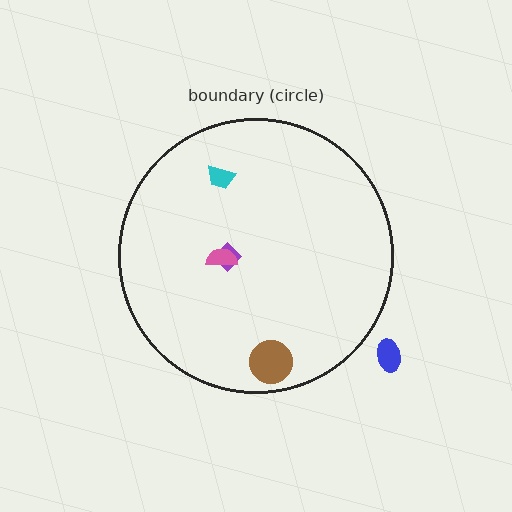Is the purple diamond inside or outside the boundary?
Inside.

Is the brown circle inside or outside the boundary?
Inside.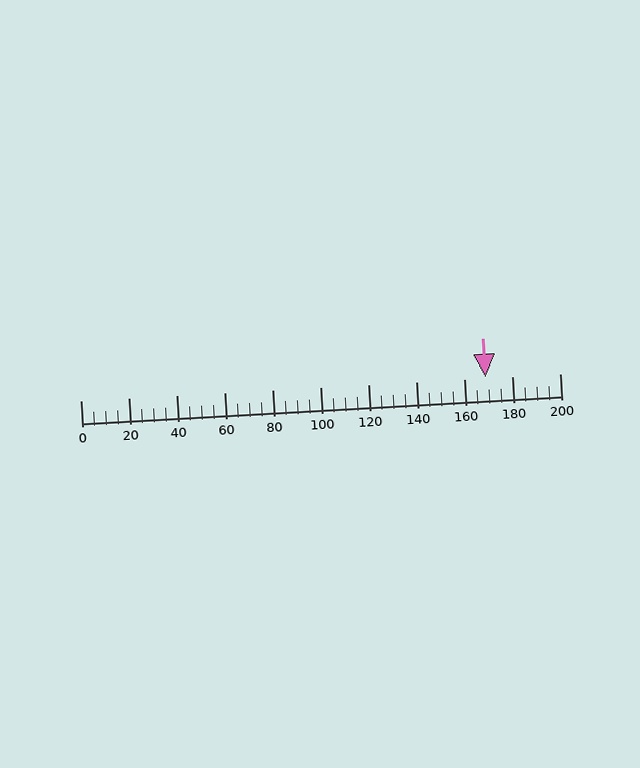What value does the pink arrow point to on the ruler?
The pink arrow points to approximately 169.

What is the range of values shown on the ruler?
The ruler shows values from 0 to 200.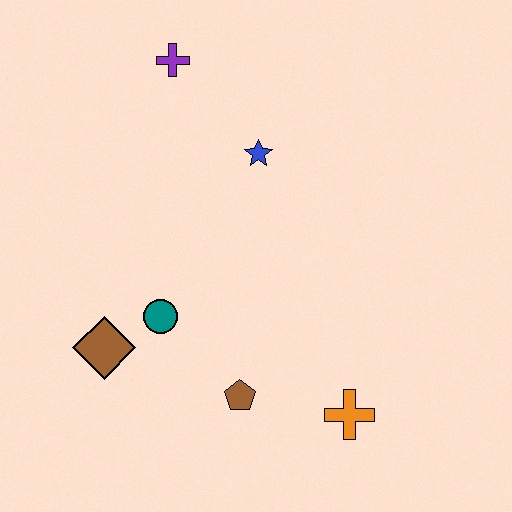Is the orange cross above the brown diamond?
No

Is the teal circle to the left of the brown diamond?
No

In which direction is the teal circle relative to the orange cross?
The teal circle is to the left of the orange cross.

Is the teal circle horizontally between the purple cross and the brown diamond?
Yes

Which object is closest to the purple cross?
The blue star is closest to the purple cross.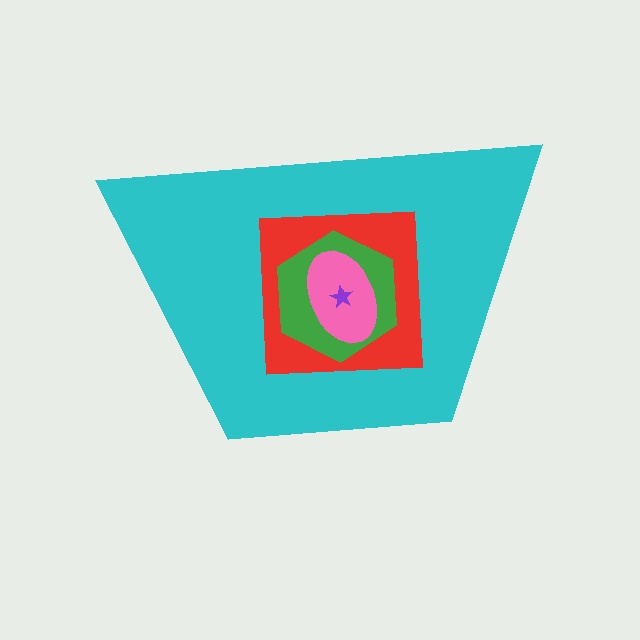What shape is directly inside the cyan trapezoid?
The red square.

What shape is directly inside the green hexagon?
The pink ellipse.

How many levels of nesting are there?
5.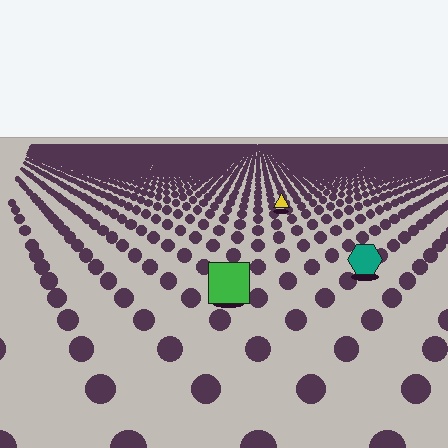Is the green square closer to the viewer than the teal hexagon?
Yes. The green square is closer — you can tell from the texture gradient: the ground texture is coarser near it.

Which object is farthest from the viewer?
The yellow triangle is farthest from the viewer. It appears smaller and the ground texture around it is denser.